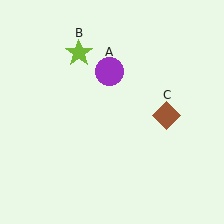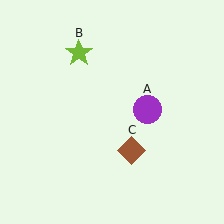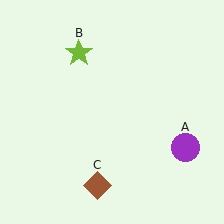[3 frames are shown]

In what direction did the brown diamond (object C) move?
The brown diamond (object C) moved down and to the left.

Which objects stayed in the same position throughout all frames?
Lime star (object B) remained stationary.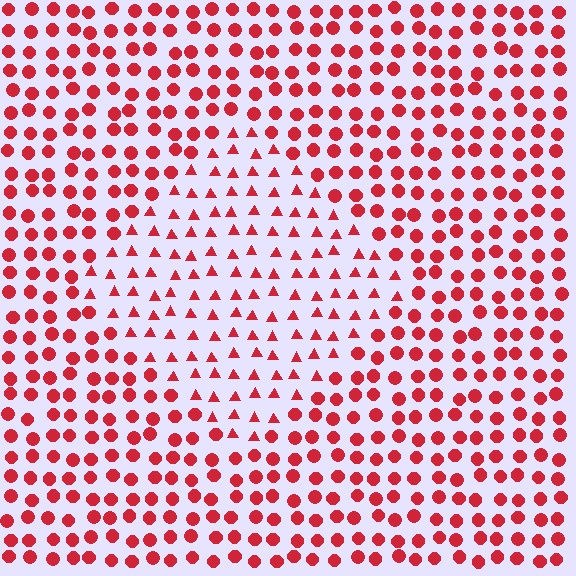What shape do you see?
I see a diamond.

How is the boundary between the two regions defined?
The boundary is defined by a change in element shape: triangles inside vs. circles outside. All elements share the same color and spacing.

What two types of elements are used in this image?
The image uses triangles inside the diamond region and circles outside it.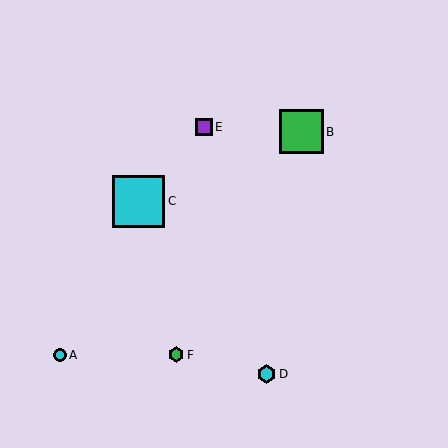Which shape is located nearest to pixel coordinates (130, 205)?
The cyan square (labeled C) at (139, 201) is nearest to that location.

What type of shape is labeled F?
Shape F is a green hexagon.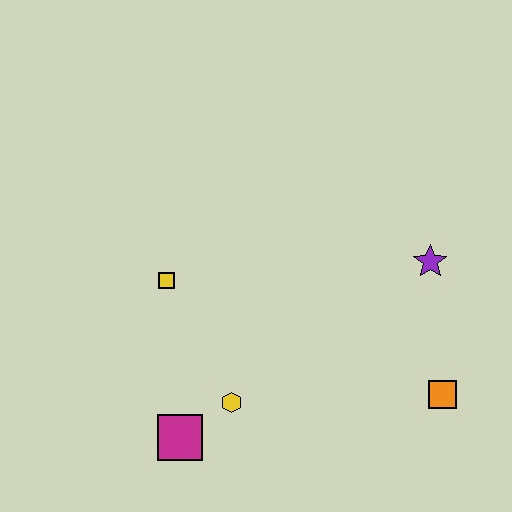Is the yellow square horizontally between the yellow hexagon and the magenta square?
No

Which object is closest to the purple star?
The orange square is closest to the purple star.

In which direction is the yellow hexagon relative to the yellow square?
The yellow hexagon is below the yellow square.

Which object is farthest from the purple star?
The magenta square is farthest from the purple star.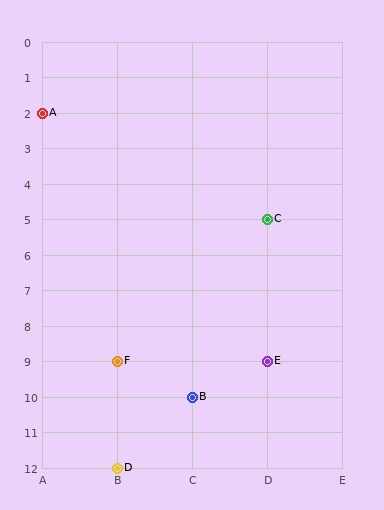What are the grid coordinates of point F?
Point F is at grid coordinates (B, 9).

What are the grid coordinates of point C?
Point C is at grid coordinates (D, 5).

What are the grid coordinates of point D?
Point D is at grid coordinates (B, 12).